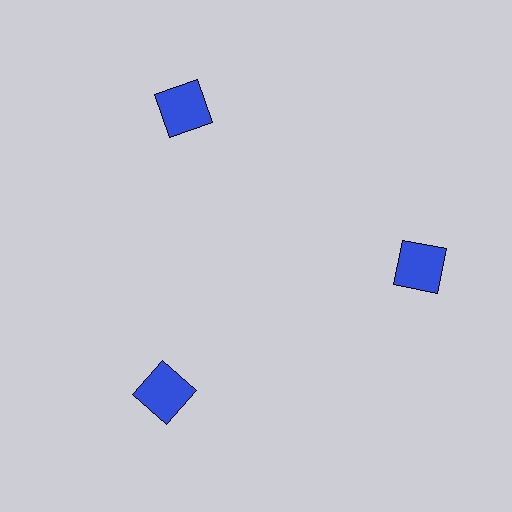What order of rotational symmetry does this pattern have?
This pattern has 3-fold rotational symmetry.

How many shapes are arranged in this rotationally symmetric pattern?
There are 3 shapes, arranged in 3 groups of 1.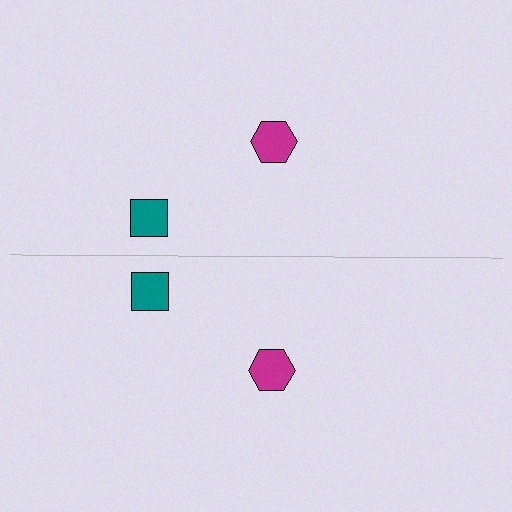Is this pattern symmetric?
Yes, this pattern has bilateral (reflection) symmetry.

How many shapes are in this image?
There are 4 shapes in this image.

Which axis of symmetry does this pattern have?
The pattern has a horizontal axis of symmetry running through the center of the image.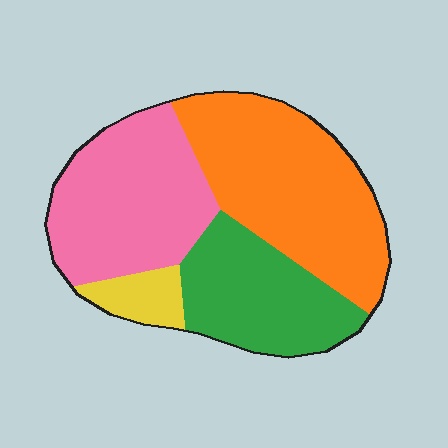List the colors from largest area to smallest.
From largest to smallest: orange, pink, green, yellow.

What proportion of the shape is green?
Green covers roughly 25% of the shape.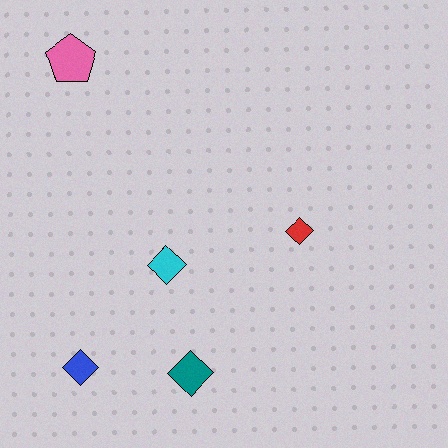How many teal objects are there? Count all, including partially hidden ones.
There is 1 teal object.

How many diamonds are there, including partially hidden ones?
There are 4 diamonds.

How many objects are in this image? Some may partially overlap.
There are 5 objects.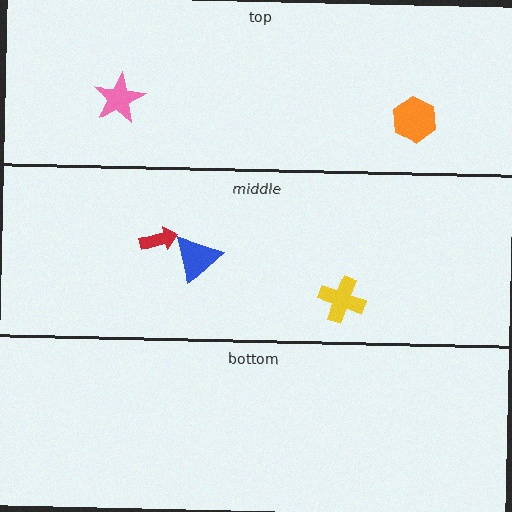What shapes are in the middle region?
The yellow cross, the blue triangle, the red arrow.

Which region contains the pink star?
The top region.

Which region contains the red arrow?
The middle region.